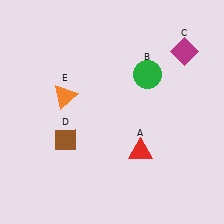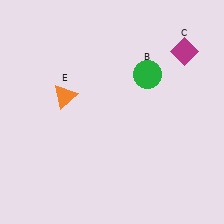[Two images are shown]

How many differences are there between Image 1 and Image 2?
There are 2 differences between the two images.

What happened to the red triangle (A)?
The red triangle (A) was removed in Image 2. It was in the bottom-right area of Image 1.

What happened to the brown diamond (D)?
The brown diamond (D) was removed in Image 2. It was in the bottom-left area of Image 1.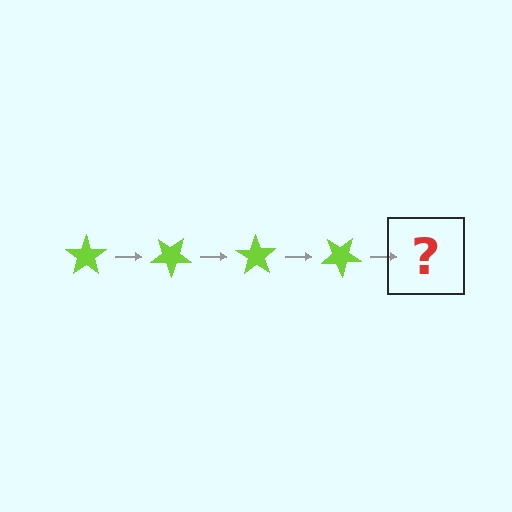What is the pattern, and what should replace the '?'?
The pattern is that the star rotates 35 degrees each step. The '?' should be a lime star rotated 140 degrees.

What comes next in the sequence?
The next element should be a lime star rotated 140 degrees.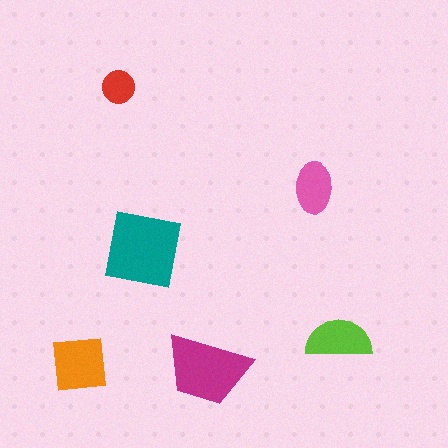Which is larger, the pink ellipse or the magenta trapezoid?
The magenta trapezoid.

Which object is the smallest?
The red circle.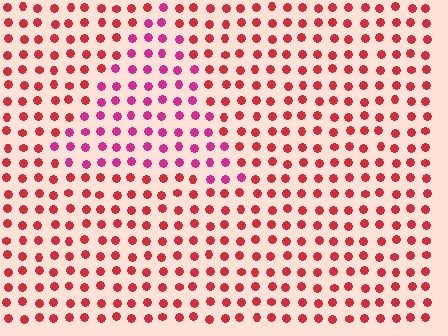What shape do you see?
I see a triangle.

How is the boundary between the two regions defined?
The boundary is defined purely by a slight shift in hue (about 32 degrees). Spacing, size, and orientation are identical on both sides.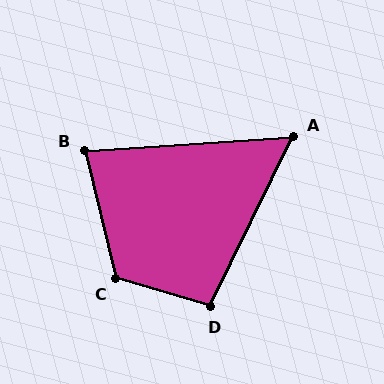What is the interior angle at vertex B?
Approximately 80 degrees (acute).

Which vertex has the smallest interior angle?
A, at approximately 60 degrees.